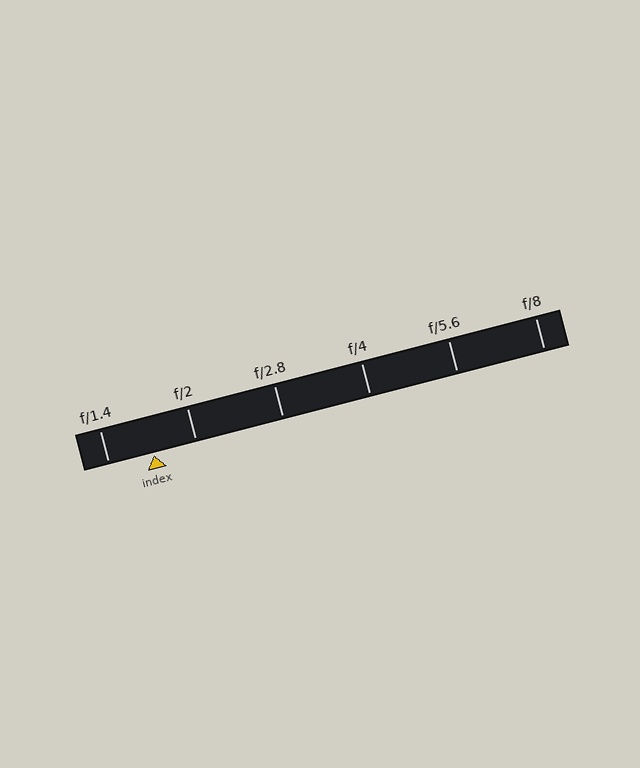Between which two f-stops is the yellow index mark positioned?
The index mark is between f/1.4 and f/2.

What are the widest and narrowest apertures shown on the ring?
The widest aperture shown is f/1.4 and the narrowest is f/8.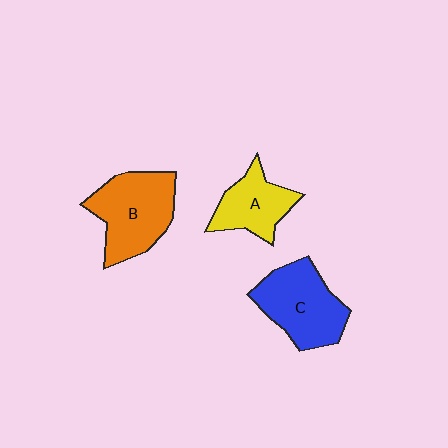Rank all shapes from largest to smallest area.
From largest to smallest: B (orange), C (blue), A (yellow).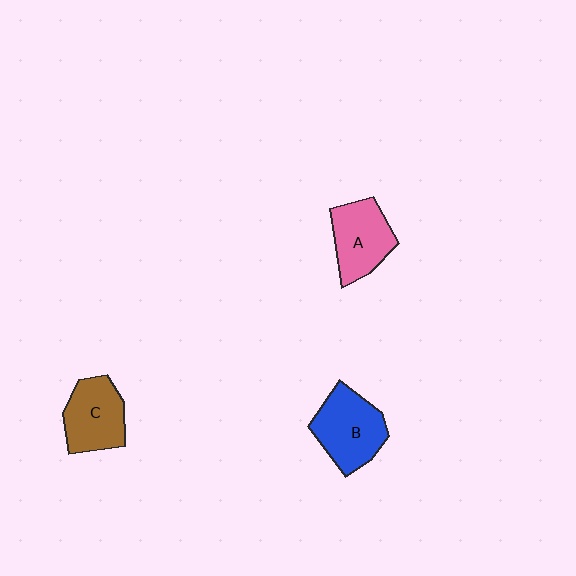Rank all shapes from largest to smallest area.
From largest to smallest: B (blue), C (brown), A (pink).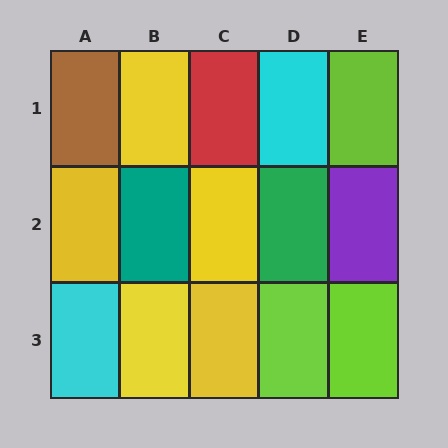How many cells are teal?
1 cell is teal.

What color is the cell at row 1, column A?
Brown.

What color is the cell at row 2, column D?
Green.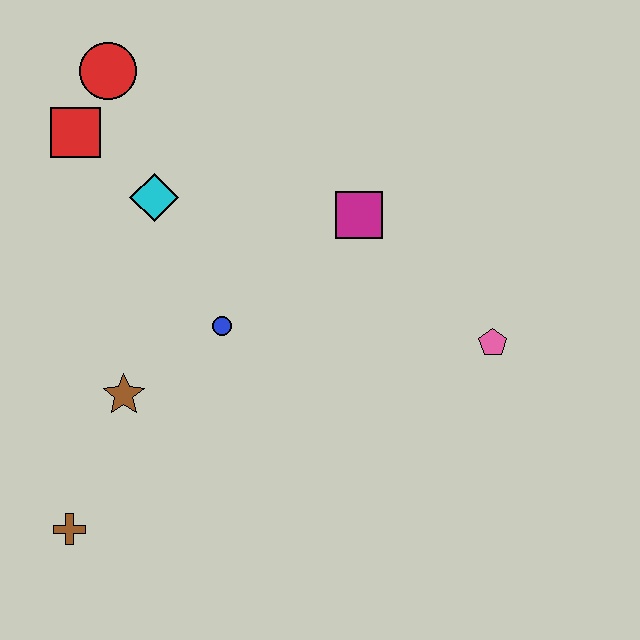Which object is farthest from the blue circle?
The red circle is farthest from the blue circle.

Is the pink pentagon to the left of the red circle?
No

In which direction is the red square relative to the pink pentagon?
The red square is to the left of the pink pentagon.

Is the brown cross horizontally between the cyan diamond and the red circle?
No